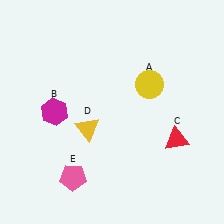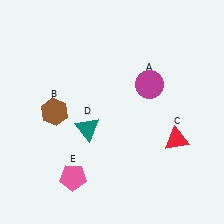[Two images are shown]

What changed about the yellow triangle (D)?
In Image 1, D is yellow. In Image 2, it changed to teal.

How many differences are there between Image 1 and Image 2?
There are 3 differences between the two images.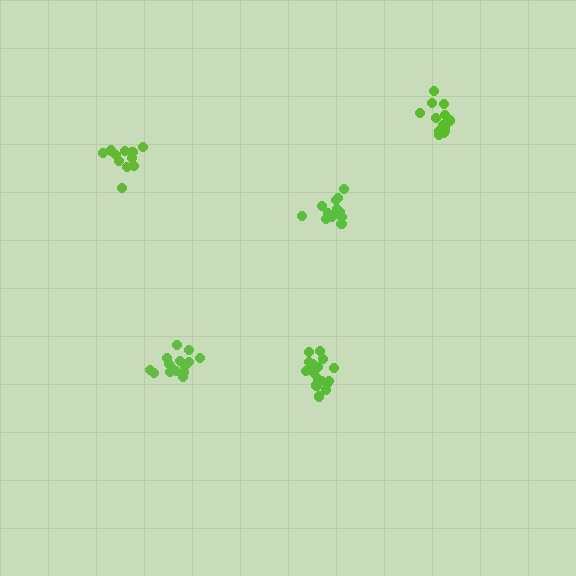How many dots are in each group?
Group 1: 16 dots, Group 2: 11 dots, Group 3: 15 dots, Group 4: 12 dots, Group 5: 13 dots (67 total).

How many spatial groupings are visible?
There are 5 spatial groupings.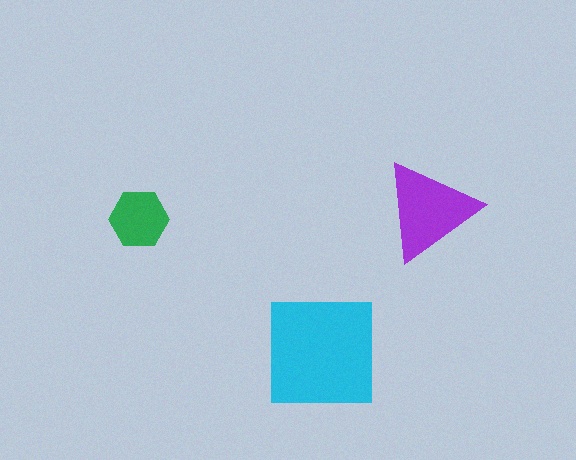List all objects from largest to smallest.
The cyan square, the purple triangle, the green hexagon.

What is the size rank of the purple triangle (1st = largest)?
2nd.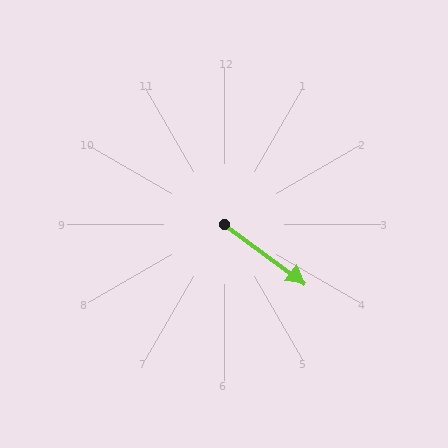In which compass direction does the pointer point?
Southeast.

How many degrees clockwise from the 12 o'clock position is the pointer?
Approximately 126 degrees.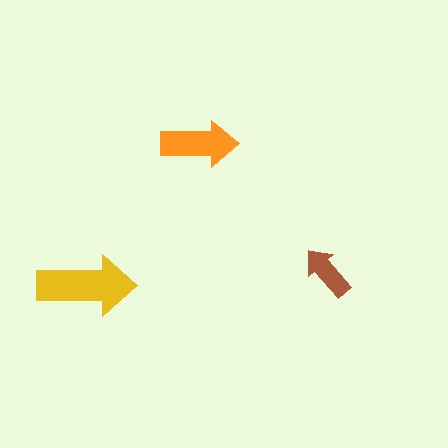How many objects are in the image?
There are 3 objects in the image.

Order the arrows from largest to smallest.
the yellow one, the orange one, the brown one.